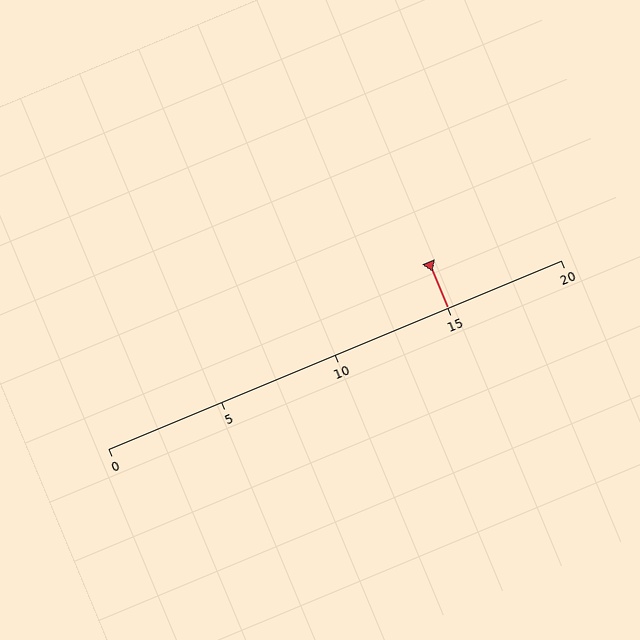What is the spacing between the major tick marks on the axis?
The major ticks are spaced 5 apart.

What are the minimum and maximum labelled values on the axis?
The axis runs from 0 to 20.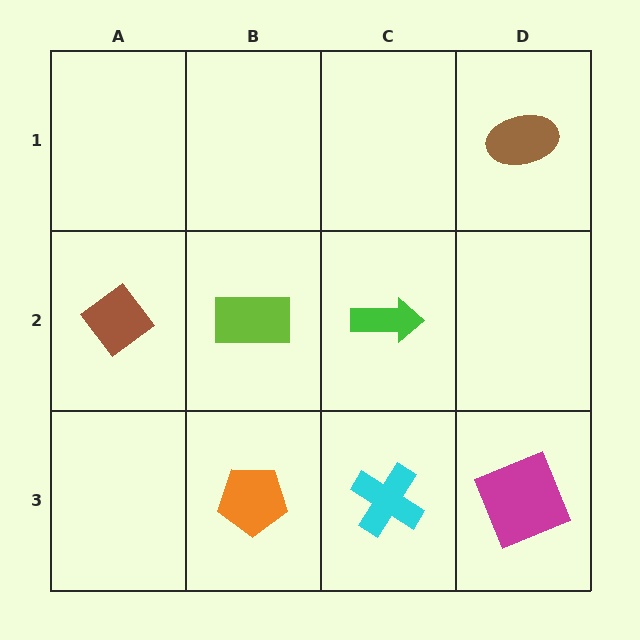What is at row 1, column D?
A brown ellipse.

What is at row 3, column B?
An orange pentagon.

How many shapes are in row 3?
3 shapes.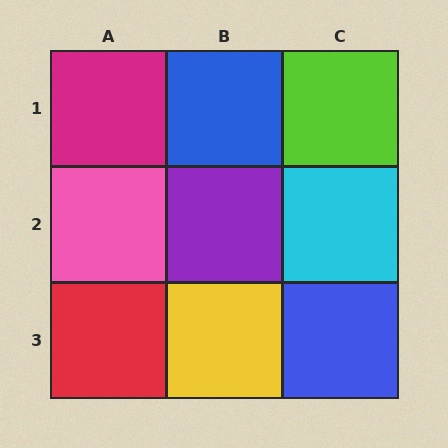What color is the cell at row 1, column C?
Lime.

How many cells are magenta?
1 cell is magenta.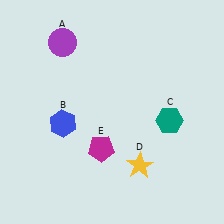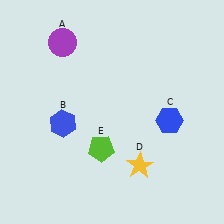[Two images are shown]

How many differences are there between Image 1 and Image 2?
There are 2 differences between the two images.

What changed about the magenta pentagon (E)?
In Image 1, E is magenta. In Image 2, it changed to lime.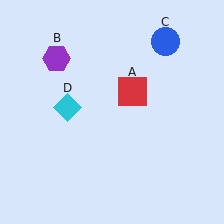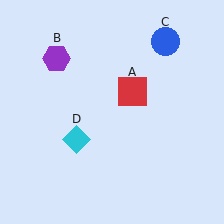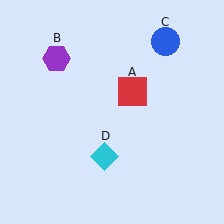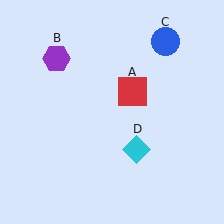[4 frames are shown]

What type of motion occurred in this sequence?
The cyan diamond (object D) rotated counterclockwise around the center of the scene.